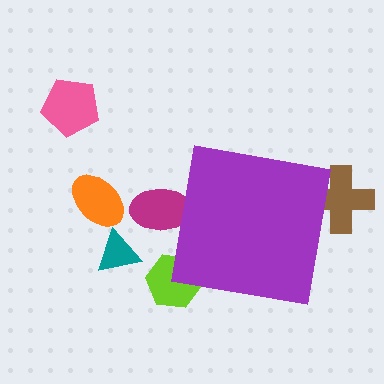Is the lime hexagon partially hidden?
Yes, the lime hexagon is partially hidden behind the purple square.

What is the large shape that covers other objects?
A purple square.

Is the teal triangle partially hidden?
No, the teal triangle is fully visible.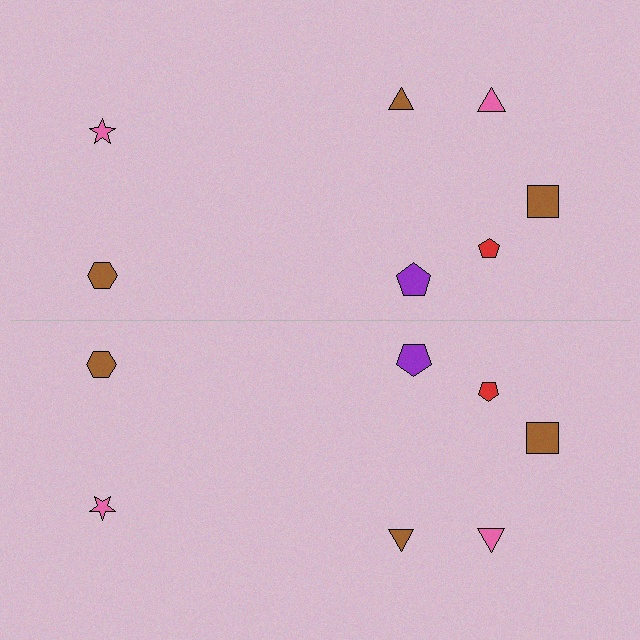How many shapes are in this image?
There are 14 shapes in this image.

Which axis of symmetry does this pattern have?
The pattern has a horizontal axis of symmetry running through the center of the image.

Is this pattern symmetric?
Yes, this pattern has bilateral (reflection) symmetry.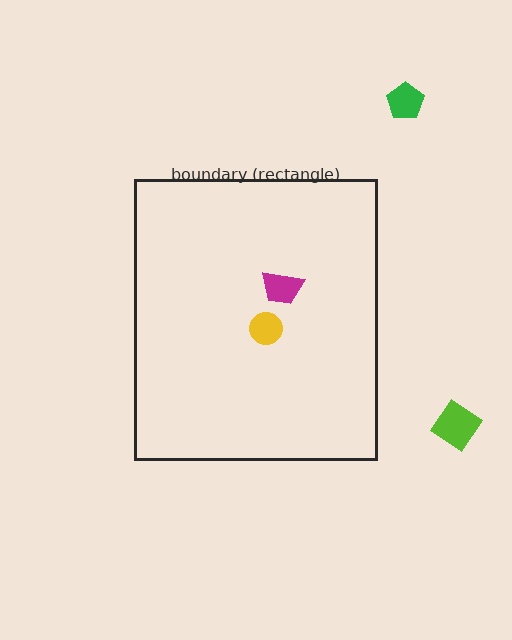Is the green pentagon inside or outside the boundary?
Outside.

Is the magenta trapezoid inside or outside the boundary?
Inside.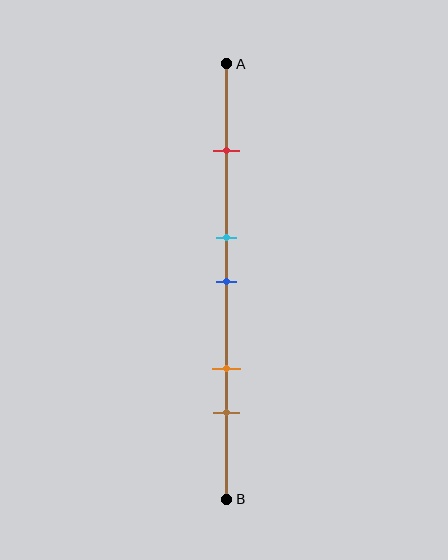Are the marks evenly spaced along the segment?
No, the marks are not evenly spaced.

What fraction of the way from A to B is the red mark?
The red mark is approximately 20% (0.2) of the way from A to B.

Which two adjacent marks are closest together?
The cyan and blue marks are the closest adjacent pair.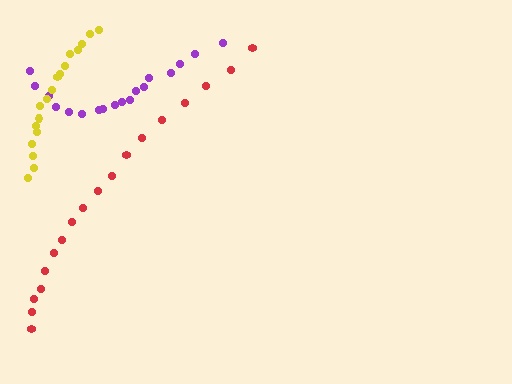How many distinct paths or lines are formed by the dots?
There are 3 distinct paths.